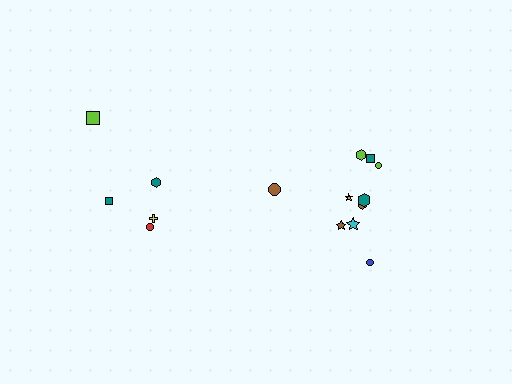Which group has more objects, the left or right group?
The right group.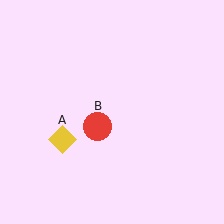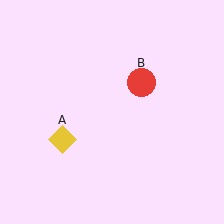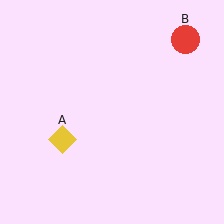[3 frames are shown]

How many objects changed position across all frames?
1 object changed position: red circle (object B).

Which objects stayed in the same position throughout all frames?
Yellow diamond (object A) remained stationary.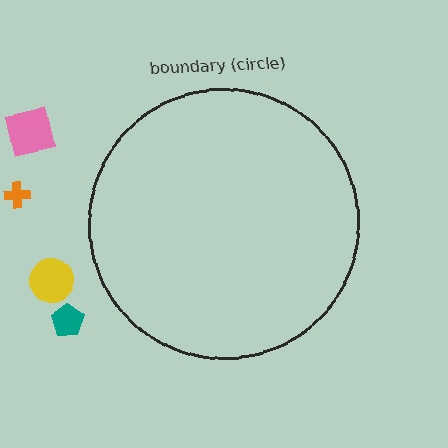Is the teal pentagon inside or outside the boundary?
Outside.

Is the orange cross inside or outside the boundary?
Outside.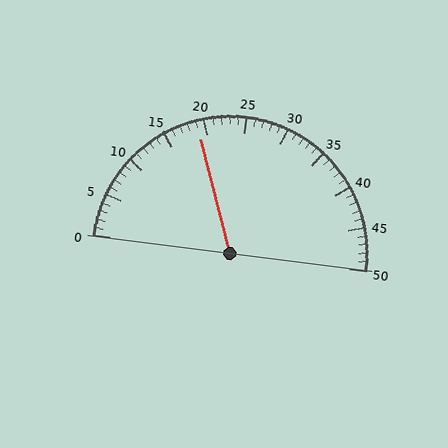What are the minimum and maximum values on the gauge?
The gauge ranges from 0 to 50.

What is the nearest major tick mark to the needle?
The nearest major tick mark is 20.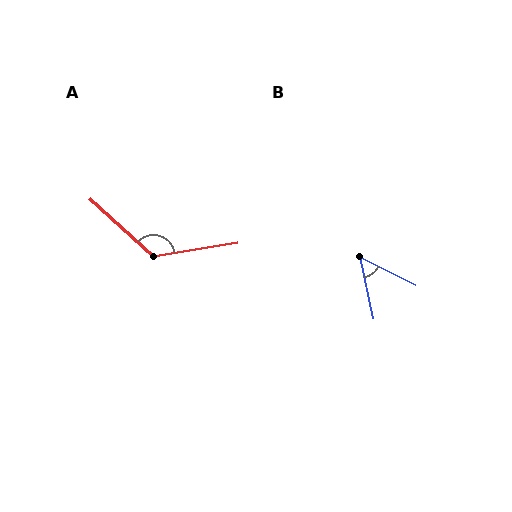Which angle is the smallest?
B, at approximately 52 degrees.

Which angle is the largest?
A, at approximately 129 degrees.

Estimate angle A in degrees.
Approximately 129 degrees.